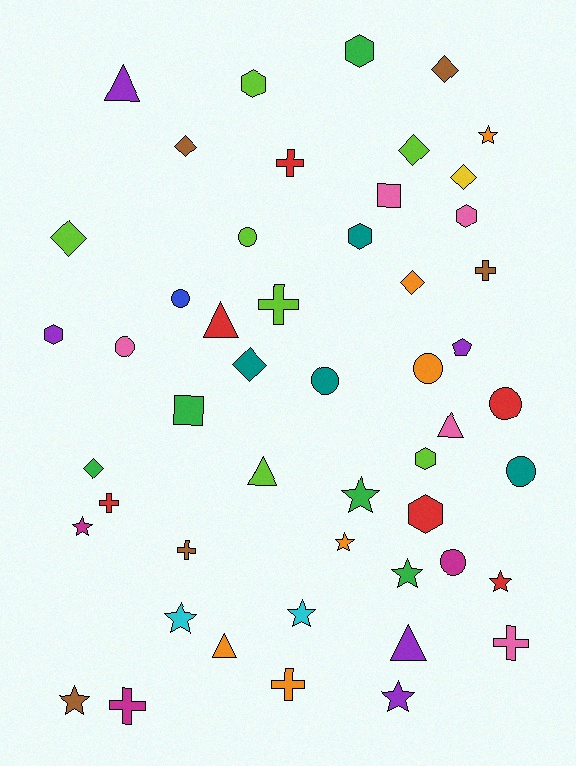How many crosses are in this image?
There are 8 crosses.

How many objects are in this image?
There are 50 objects.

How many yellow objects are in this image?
There is 1 yellow object.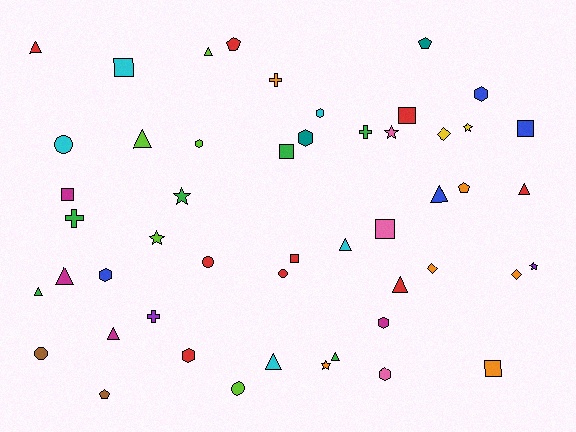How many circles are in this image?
There are 5 circles.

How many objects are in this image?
There are 50 objects.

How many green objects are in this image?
There are 6 green objects.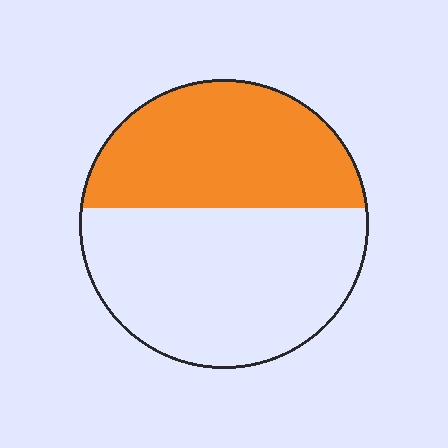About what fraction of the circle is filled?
About two fifths (2/5).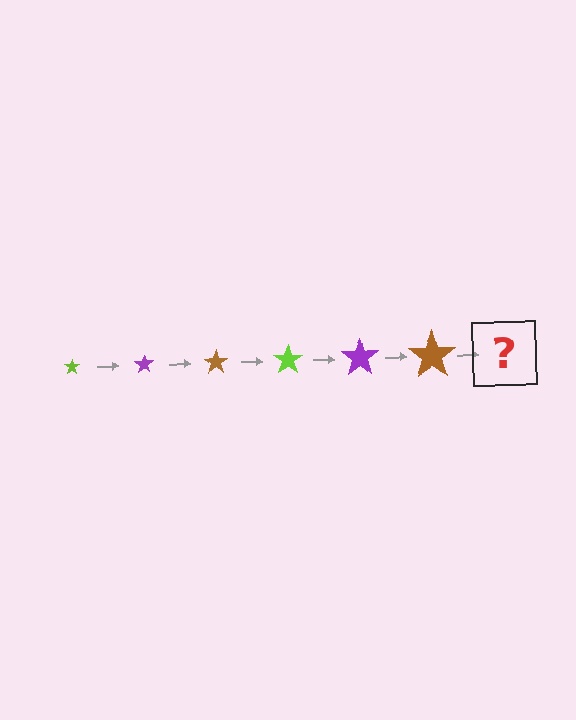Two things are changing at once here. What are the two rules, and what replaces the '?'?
The two rules are that the star grows larger each step and the color cycles through lime, purple, and brown. The '?' should be a lime star, larger than the previous one.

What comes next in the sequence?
The next element should be a lime star, larger than the previous one.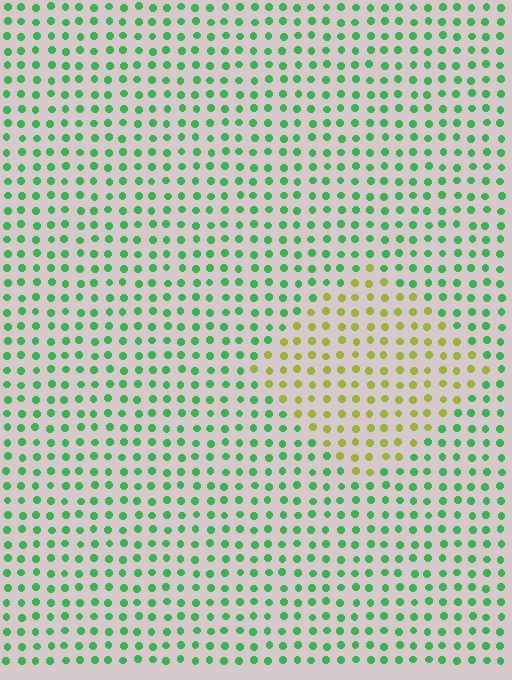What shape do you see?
I see a diamond.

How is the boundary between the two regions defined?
The boundary is defined purely by a slight shift in hue (about 59 degrees). Spacing, size, and orientation are identical on both sides.